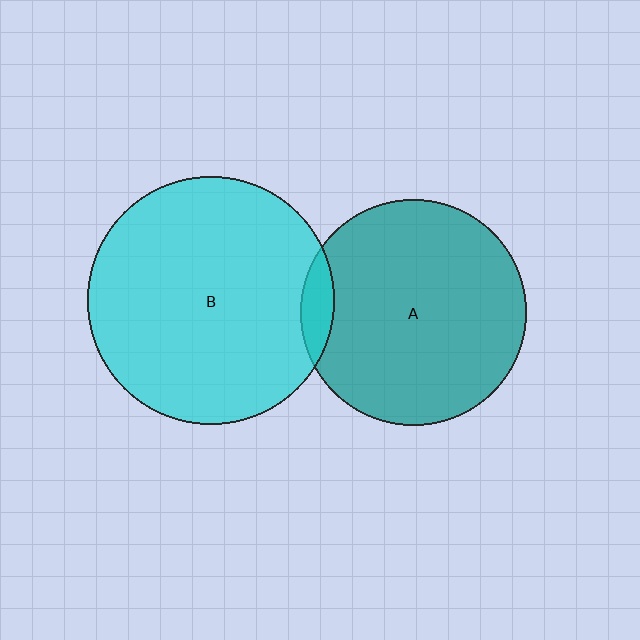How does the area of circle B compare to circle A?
Approximately 1.2 times.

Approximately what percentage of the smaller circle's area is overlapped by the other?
Approximately 5%.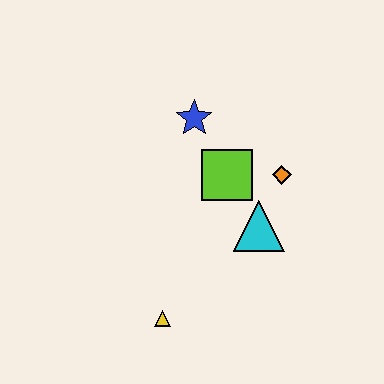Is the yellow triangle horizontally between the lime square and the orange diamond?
No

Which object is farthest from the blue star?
The yellow triangle is farthest from the blue star.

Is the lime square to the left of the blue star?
No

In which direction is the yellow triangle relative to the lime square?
The yellow triangle is below the lime square.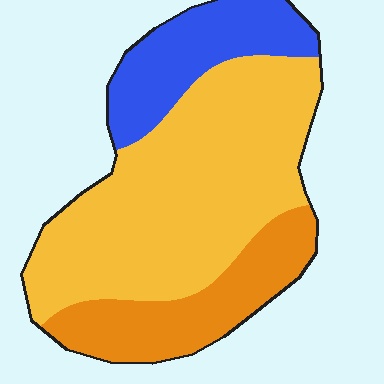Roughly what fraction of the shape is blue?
Blue takes up less than a quarter of the shape.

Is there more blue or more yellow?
Yellow.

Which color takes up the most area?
Yellow, at roughly 60%.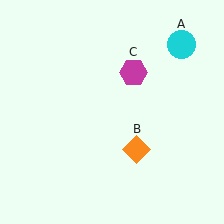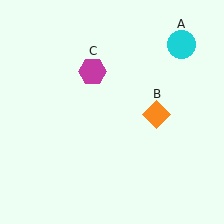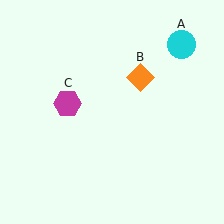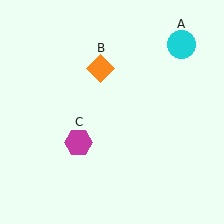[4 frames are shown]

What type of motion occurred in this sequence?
The orange diamond (object B), magenta hexagon (object C) rotated counterclockwise around the center of the scene.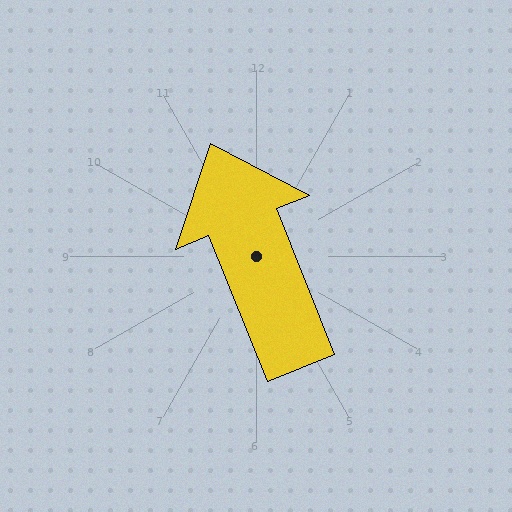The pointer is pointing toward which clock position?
Roughly 11 o'clock.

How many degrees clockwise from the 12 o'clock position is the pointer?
Approximately 338 degrees.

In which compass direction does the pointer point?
North.